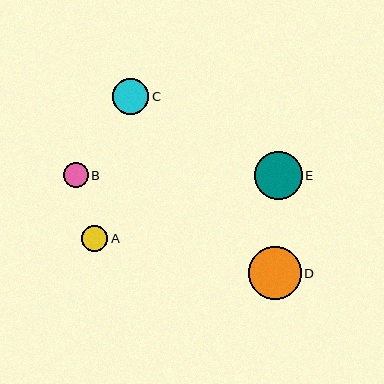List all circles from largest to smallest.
From largest to smallest: D, E, C, A, B.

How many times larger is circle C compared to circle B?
Circle C is approximately 1.5 times the size of circle B.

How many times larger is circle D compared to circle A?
Circle D is approximately 2.0 times the size of circle A.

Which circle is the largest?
Circle D is the largest with a size of approximately 53 pixels.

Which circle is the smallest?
Circle B is the smallest with a size of approximately 25 pixels.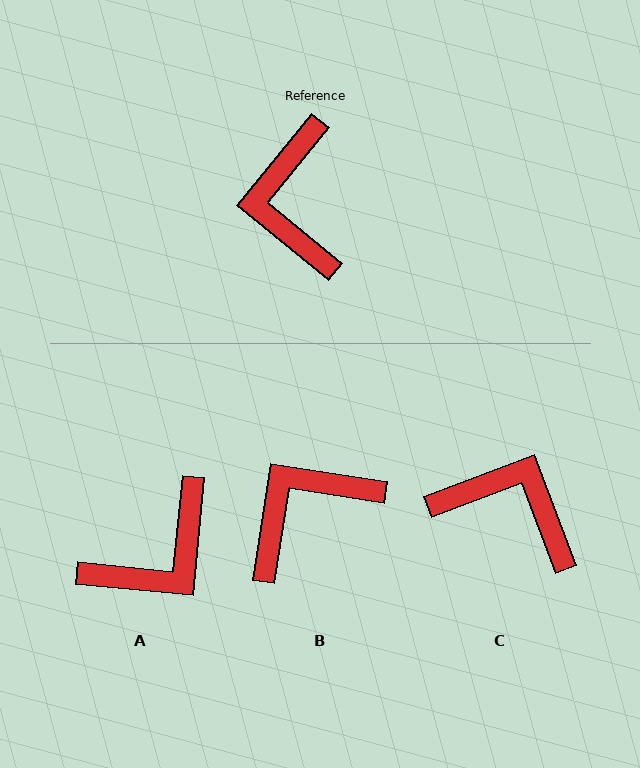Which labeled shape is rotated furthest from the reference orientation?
A, about 124 degrees away.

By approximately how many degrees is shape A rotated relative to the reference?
Approximately 124 degrees counter-clockwise.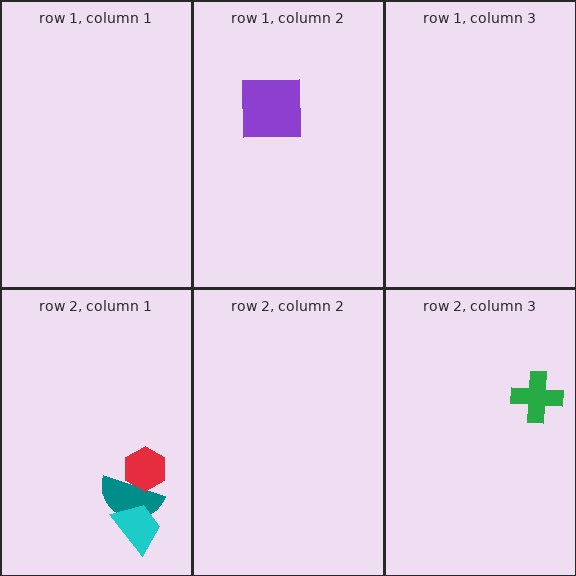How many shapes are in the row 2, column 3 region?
1.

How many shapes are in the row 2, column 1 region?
3.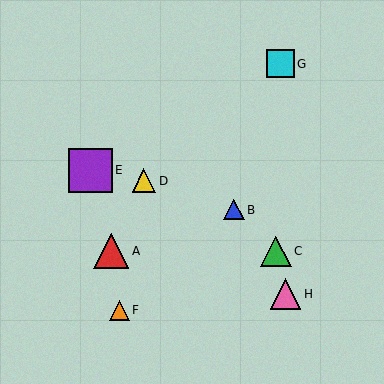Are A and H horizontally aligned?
No, A is at y≈251 and H is at y≈294.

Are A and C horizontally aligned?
Yes, both are at y≈251.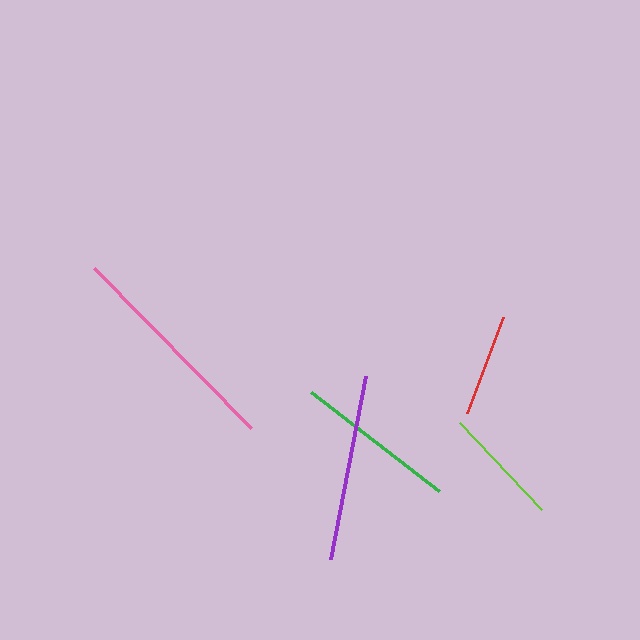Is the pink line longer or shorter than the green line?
The pink line is longer than the green line.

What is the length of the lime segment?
The lime segment is approximately 119 pixels long.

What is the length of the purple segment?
The purple segment is approximately 187 pixels long.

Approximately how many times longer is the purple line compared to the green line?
The purple line is approximately 1.2 times the length of the green line.